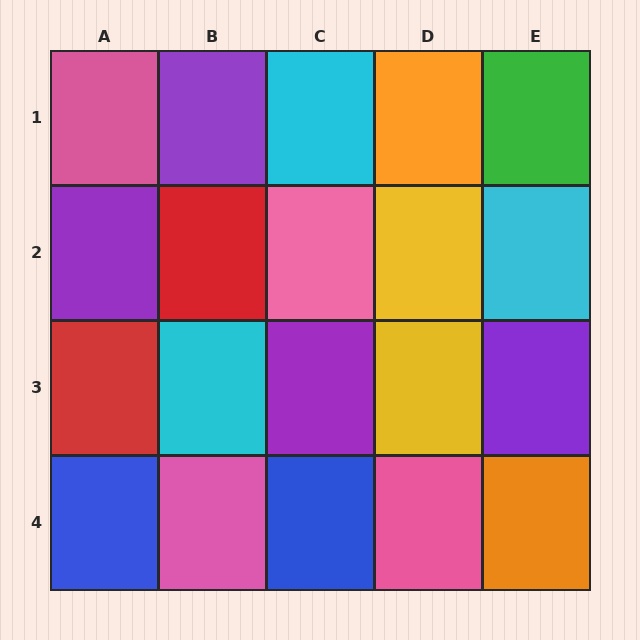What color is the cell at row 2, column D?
Yellow.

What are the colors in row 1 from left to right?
Pink, purple, cyan, orange, green.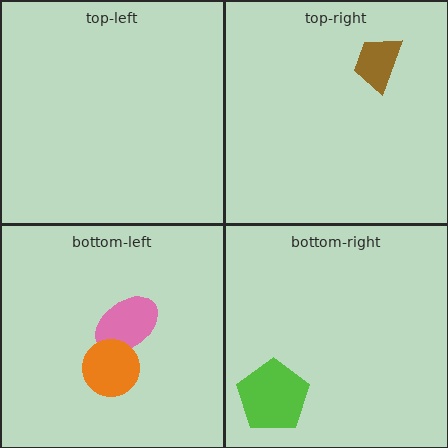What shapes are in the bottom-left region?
The pink ellipse, the orange circle.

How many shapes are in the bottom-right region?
1.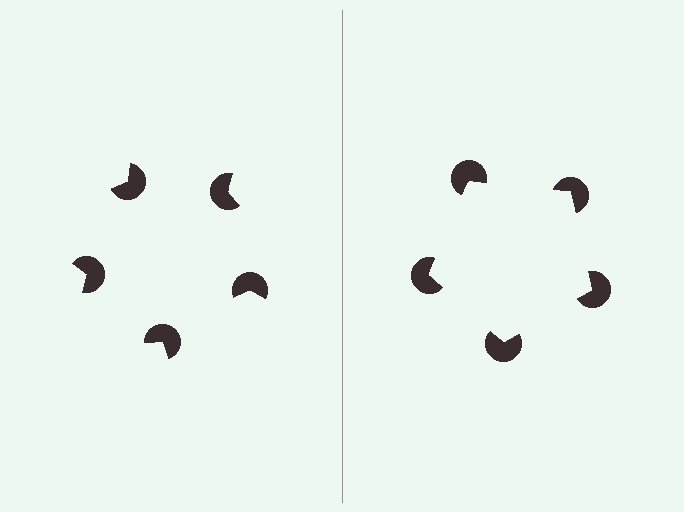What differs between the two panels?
The pac-man discs are positioned identically on both sides; only the wedge orientations differ. On the right they align to a pentagon; on the left they are misaligned.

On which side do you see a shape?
An illusory pentagon appears on the right side. On the left side the wedge cuts are rotated, so no coherent shape forms.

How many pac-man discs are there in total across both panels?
10 — 5 on each side.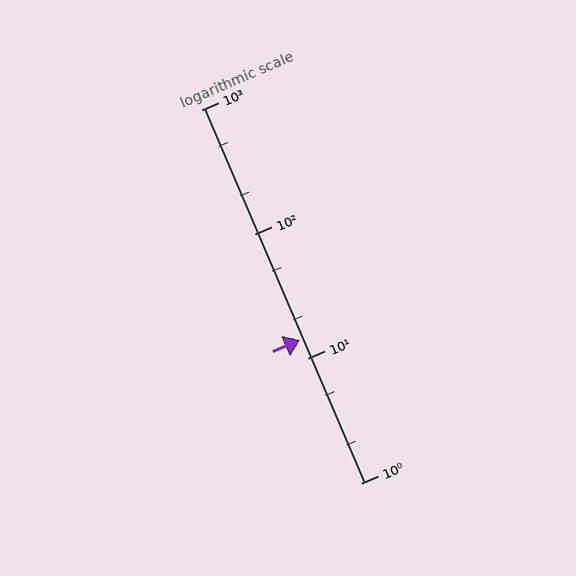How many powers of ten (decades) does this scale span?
The scale spans 3 decades, from 1 to 1000.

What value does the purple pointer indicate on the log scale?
The pointer indicates approximately 14.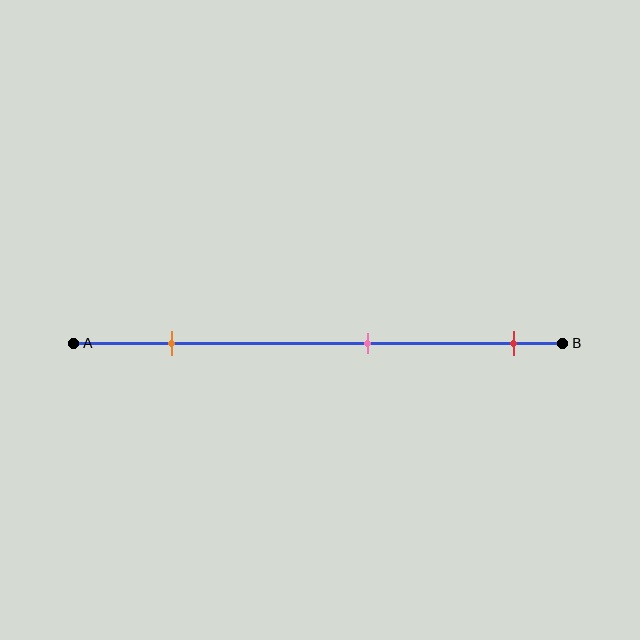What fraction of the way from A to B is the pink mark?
The pink mark is approximately 60% (0.6) of the way from A to B.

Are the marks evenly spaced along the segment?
Yes, the marks are approximately evenly spaced.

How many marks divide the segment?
There are 3 marks dividing the segment.